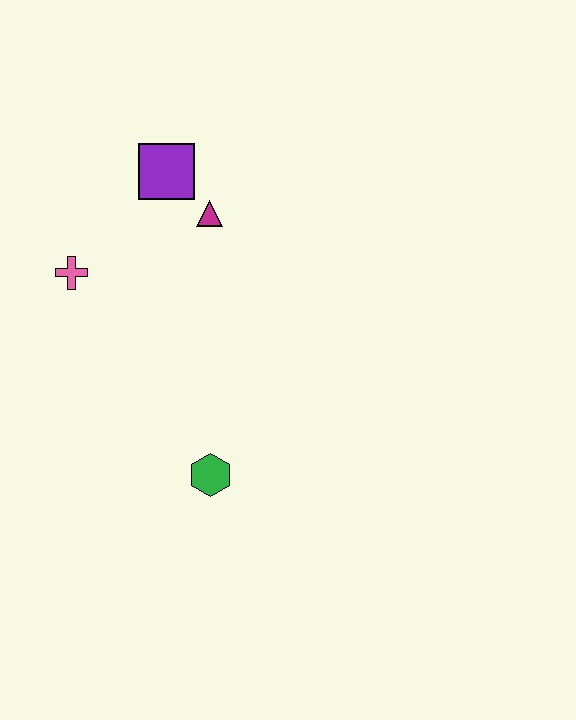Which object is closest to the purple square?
The magenta triangle is closest to the purple square.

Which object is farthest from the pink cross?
The green hexagon is farthest from the pink cross.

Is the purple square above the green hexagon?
Yes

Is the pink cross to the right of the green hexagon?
No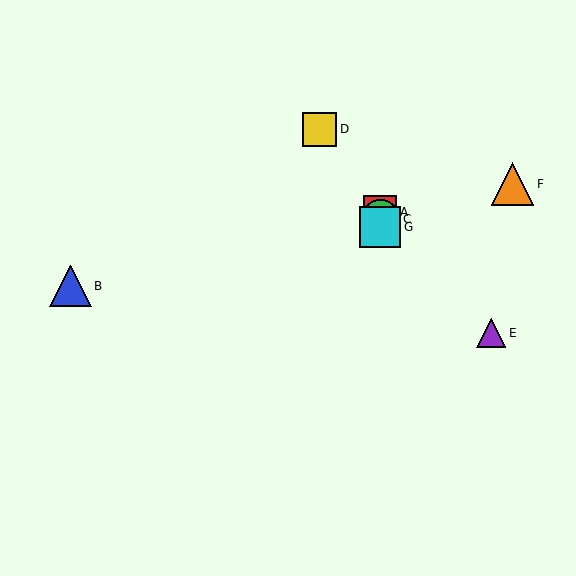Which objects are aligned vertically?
Objects A, C, G are aligned vertically.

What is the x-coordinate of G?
Object G is at x≈380.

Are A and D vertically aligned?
No, A is at x≈380 and D is at x≈320.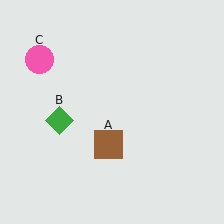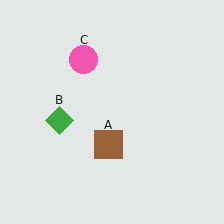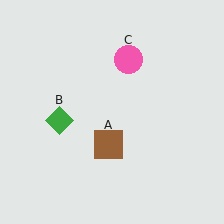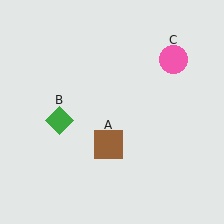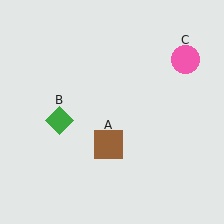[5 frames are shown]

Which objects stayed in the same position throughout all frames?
Brown square (object A) and green diamond (object B) remained stationary.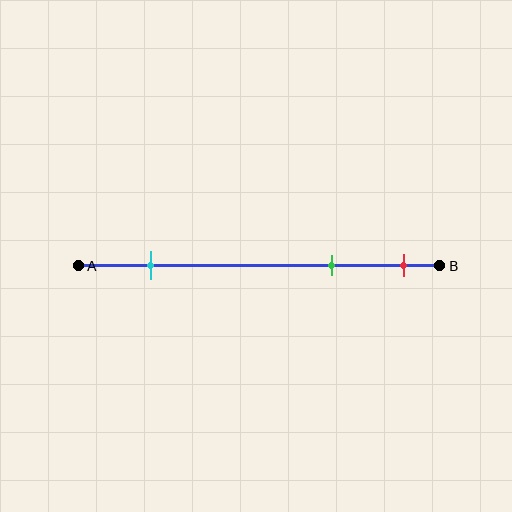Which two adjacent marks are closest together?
The green and red marks are the closest adjacent pair.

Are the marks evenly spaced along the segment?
No, the marks are not evenly spaced.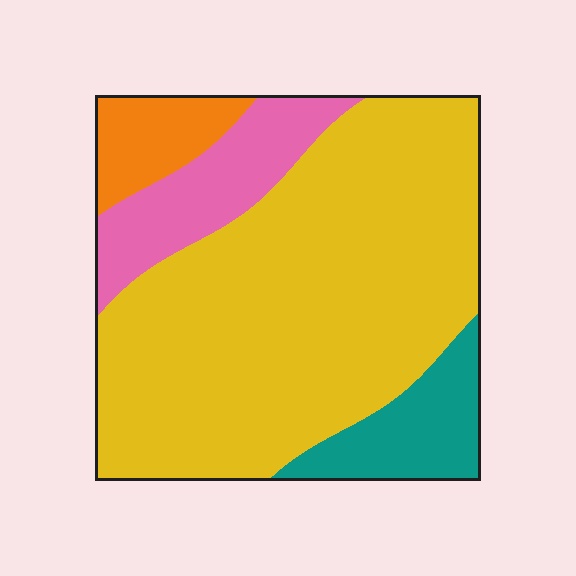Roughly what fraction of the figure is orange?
Orange takes up about one tenth (1/10) of the figure.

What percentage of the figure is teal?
Teal covers roughly 10% of the figure.